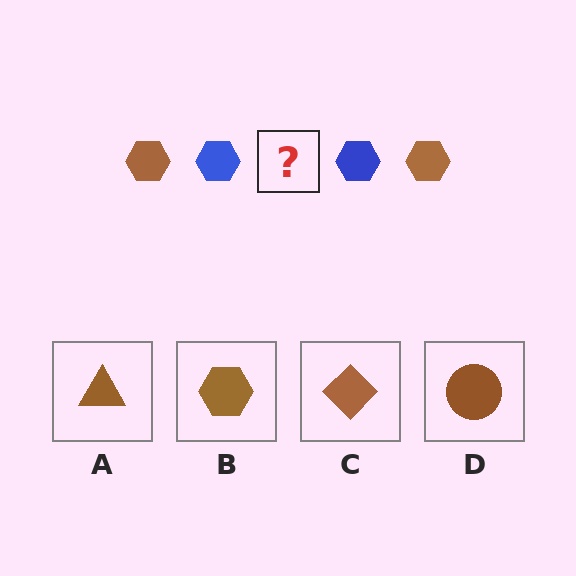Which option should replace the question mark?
Option B.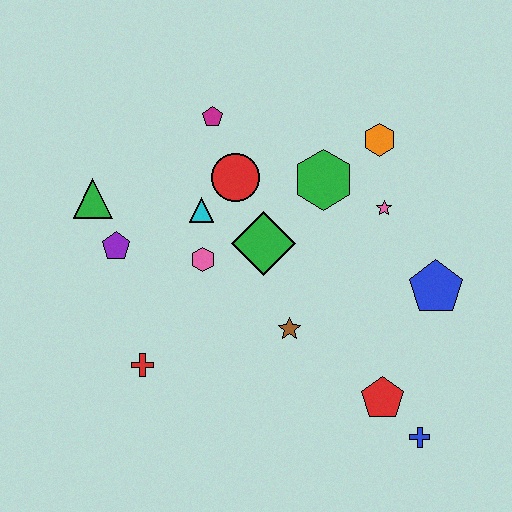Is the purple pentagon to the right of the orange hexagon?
No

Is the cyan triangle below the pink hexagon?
No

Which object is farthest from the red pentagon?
The green triangle is farthest from the red pentagon.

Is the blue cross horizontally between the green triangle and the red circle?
No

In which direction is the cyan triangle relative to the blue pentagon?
The cyan triangle is to the left of the blue pentagon.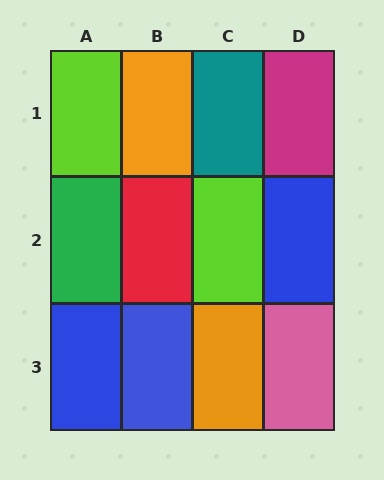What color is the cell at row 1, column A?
Lime.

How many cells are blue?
3 cells are blue.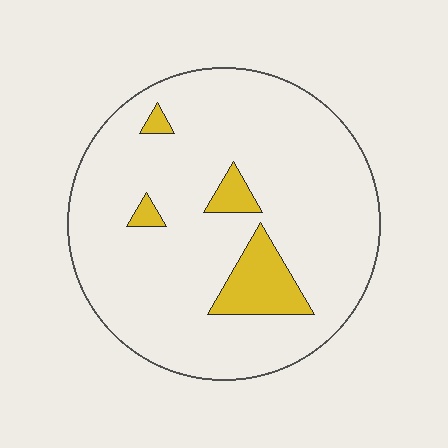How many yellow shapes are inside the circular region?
4.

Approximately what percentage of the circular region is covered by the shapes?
Approximately 10%.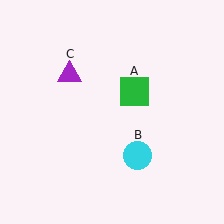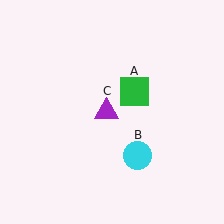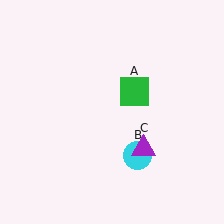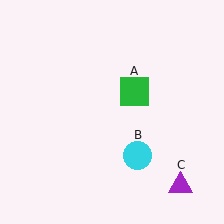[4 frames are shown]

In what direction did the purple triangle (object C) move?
The purple triangle (object C) moved down and to the right.